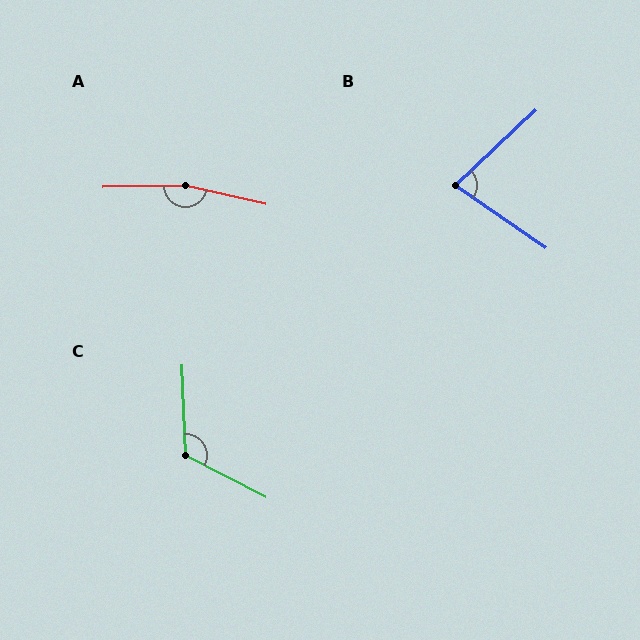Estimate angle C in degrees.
Approximately 120 degrees.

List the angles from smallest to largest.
B (78°), C (120°), A (166°).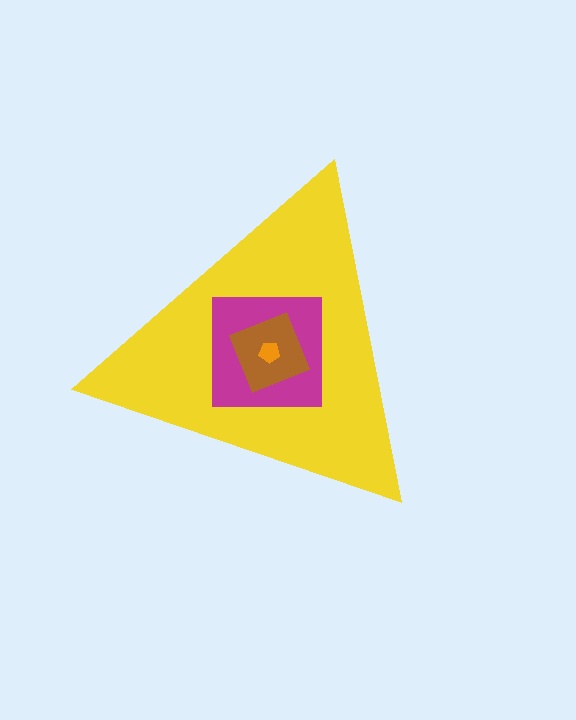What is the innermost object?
The orange pentagon.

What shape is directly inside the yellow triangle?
The magenta square.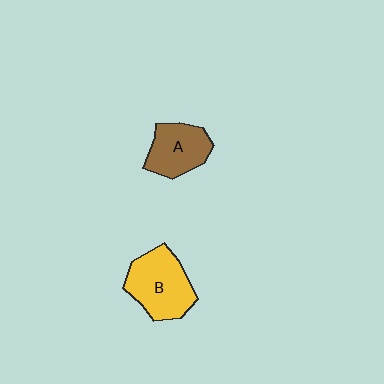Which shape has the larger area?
Shape B (yellow).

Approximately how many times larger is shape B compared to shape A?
Approximately 1.3 times.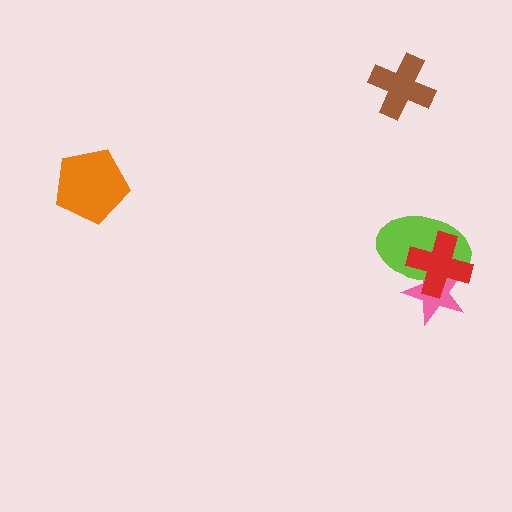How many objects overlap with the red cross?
2 objects overlap with the red cross.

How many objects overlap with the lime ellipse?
2 objects overlap with the lime ellipse.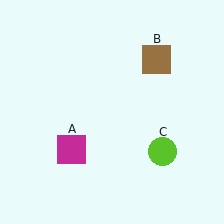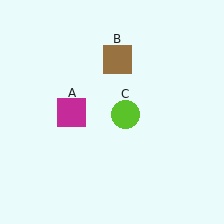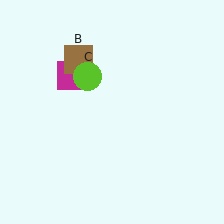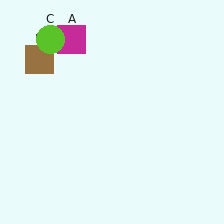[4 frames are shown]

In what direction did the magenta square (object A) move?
The magenta square (object A) moved up.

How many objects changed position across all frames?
3 objects changed position: magenta square (object A), brown square (object B), lime circle (object C).